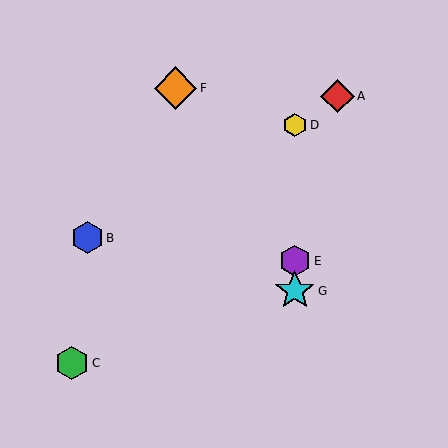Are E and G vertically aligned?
Yes, both are at x≈295.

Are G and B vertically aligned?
No, G is at x≈295 and B is at x≈87.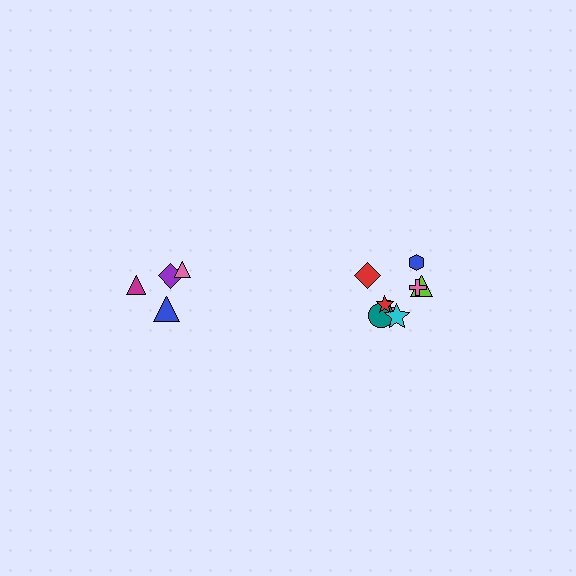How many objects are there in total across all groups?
There are 12 objects.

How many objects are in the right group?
There are 8 objects.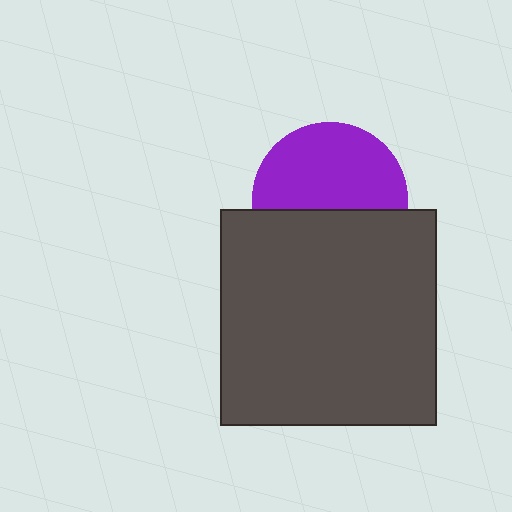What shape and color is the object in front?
The object in front is a dark gray square.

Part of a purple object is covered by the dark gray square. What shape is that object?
It is a circle.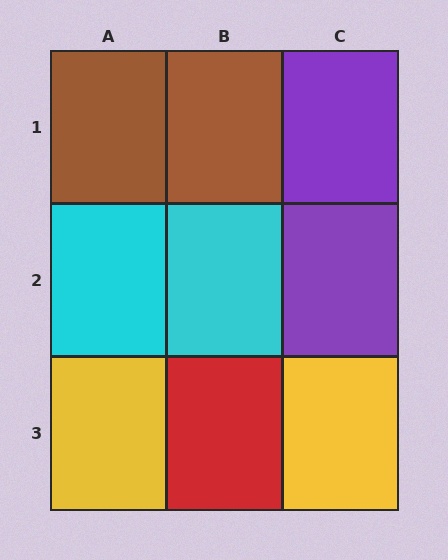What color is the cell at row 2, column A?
Cyan.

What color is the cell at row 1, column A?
Brown.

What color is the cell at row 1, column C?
Purple.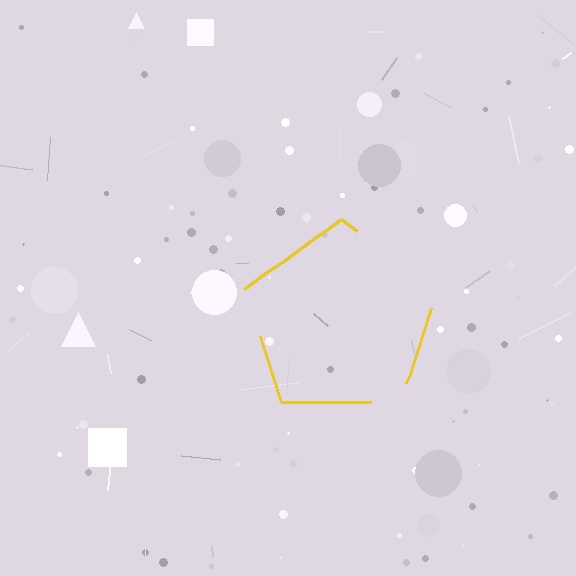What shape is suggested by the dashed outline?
The dashed outline suggests a pentagon.